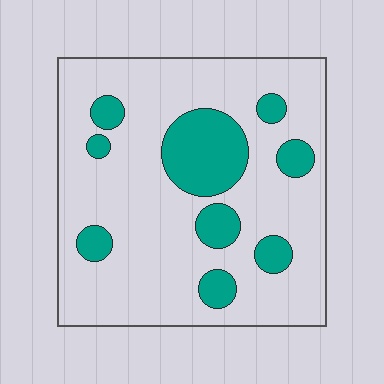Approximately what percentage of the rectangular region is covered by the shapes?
Approximately 20%.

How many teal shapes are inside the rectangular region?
9.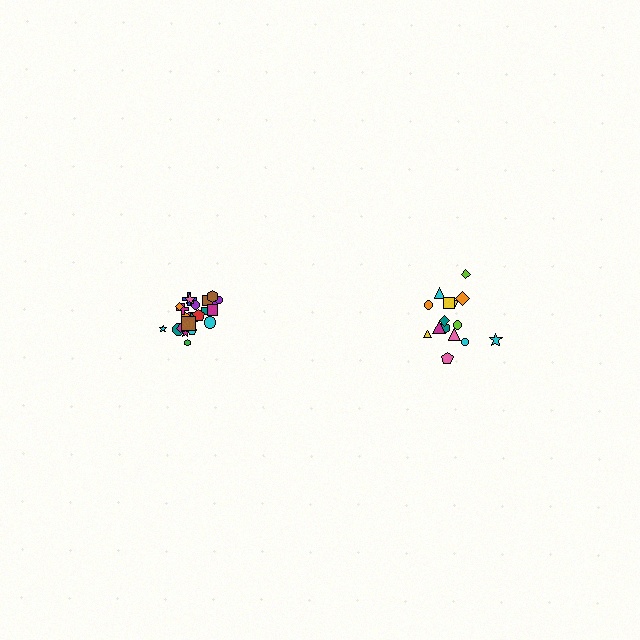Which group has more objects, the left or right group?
The left group.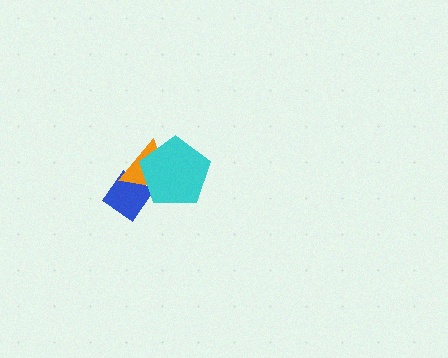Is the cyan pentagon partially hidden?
No, no other shape covers it.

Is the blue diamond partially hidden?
Yes, it is partially covered by another shape.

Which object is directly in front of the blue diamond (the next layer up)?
The orange triangle is directly in front of the blue diamond.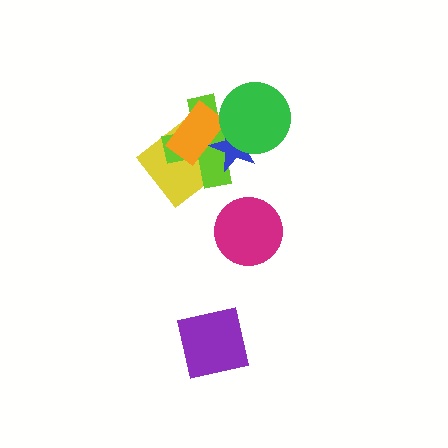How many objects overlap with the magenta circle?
0 objects overlap with the magenta circle.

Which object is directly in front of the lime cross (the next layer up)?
The blue star is directly in front of the lime cross.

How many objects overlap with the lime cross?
4 objects overlap with the lime cross.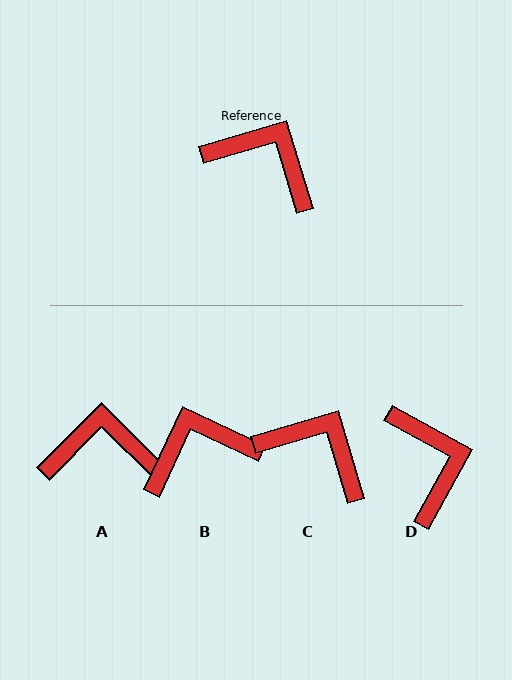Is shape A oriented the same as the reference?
No, it is off by about 29 degrees.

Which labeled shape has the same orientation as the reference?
C.